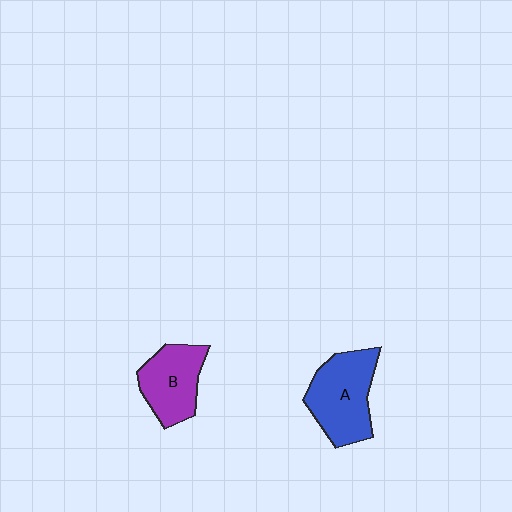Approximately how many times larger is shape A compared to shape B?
Approximately 1.2 times.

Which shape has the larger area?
Shape A (blue).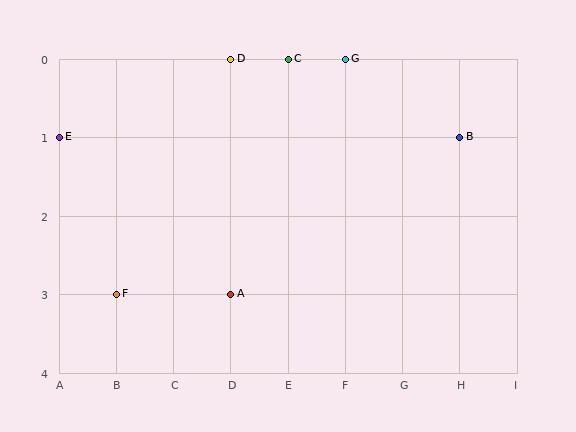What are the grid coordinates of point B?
Point B is at grid coordinates (H, 1).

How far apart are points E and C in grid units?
Points E and C are 4 columns and 1 row apart (about 4.1 grid units diagonally).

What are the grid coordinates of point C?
Point C is at grid coordinates (E, 0).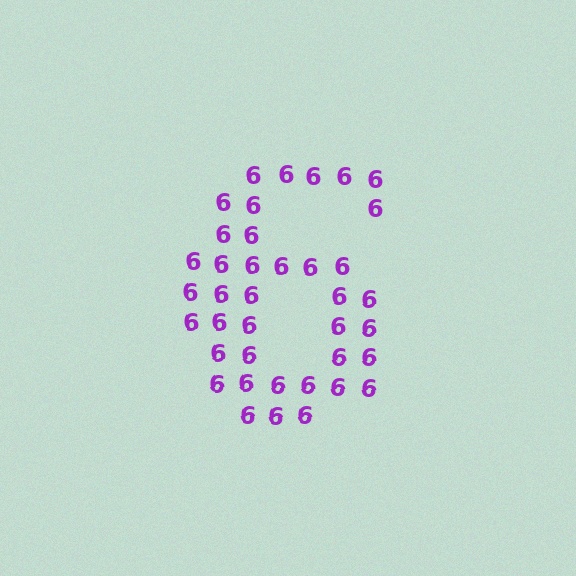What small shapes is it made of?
It is made of small digit 6's.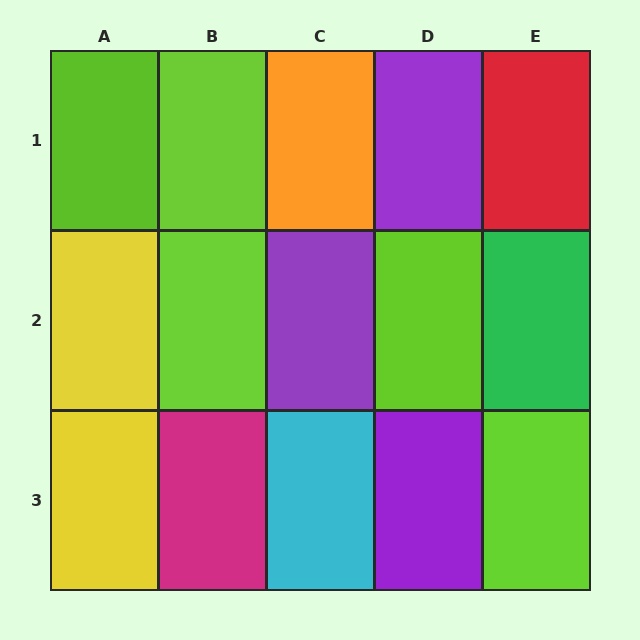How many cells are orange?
1 cell is orange.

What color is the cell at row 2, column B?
Lime.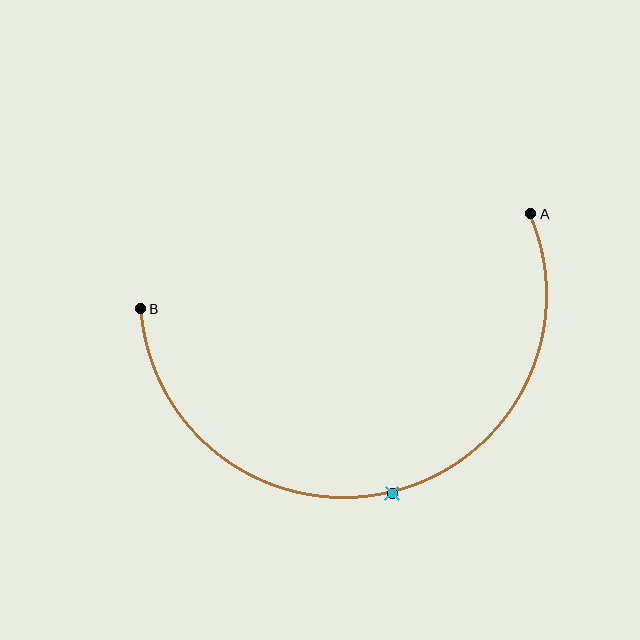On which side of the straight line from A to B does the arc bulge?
The arc bulges below the straight line connecting A and B.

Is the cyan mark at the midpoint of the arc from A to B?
Yes. The cyan mark lies on the arc at equal arc-length from both A and B — it is the arc midpoint.